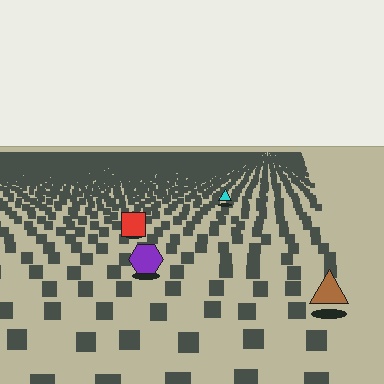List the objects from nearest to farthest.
From nearest to farthest: the brown triangle, the purple hexagon, the red square, the cyan triangle.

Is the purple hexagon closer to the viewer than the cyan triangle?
Yes. The purple hexagon is closer — you can tell from the texture gradient: the ground texture is coarser near it.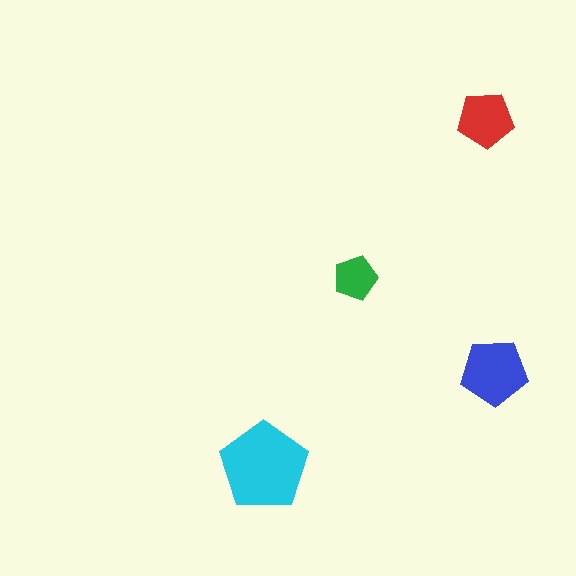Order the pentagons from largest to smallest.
the cyan one, the blue one, the red one, the green one.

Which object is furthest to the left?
The cyan pentagon is leftmost.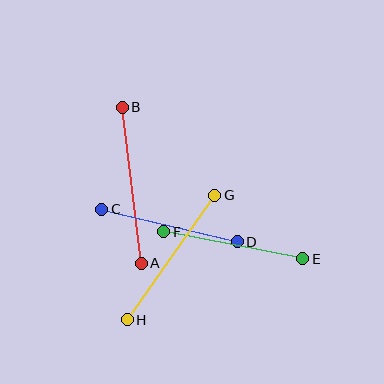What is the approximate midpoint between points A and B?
The midpoint is at approximately (132, 185) pixels.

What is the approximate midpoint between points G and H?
The midpoint is at approximately (171, 258) pixels.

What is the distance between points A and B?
The distance is approximately 157 pixels.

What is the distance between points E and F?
The distance is approximately 141 pixels.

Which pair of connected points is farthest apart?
Points A and B are farthest apart.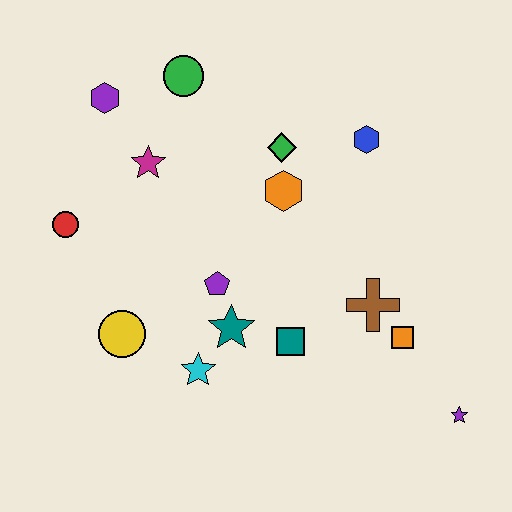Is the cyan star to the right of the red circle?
Yes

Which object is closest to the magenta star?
The purple hexagon is closest to the magenta star.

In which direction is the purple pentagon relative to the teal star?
The purple pentagon is above the teal star.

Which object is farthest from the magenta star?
The purple star is farthest from the magenta star.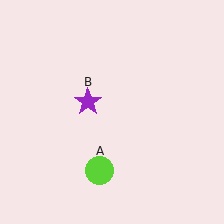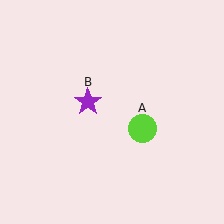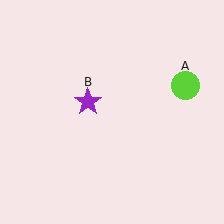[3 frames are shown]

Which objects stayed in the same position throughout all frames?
Purple star (object B) remained stationary.